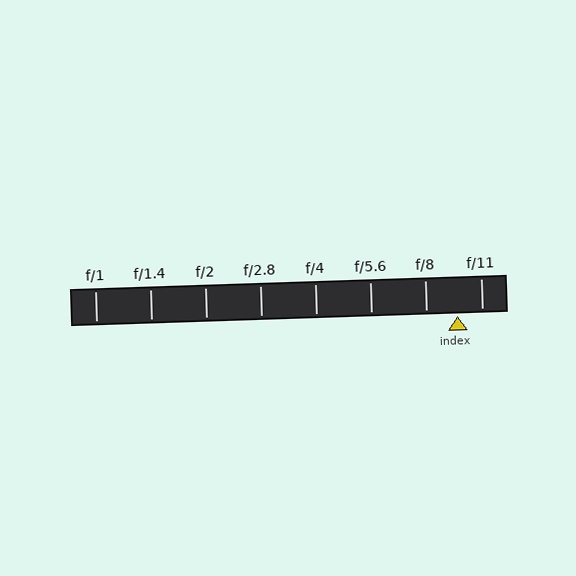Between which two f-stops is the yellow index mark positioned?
The index mark is between f/8 and f/11.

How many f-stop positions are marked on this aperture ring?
There are 8 f-stop positions marked.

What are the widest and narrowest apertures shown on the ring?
The widest aperture shown is f/1 and the narrowest is f/11.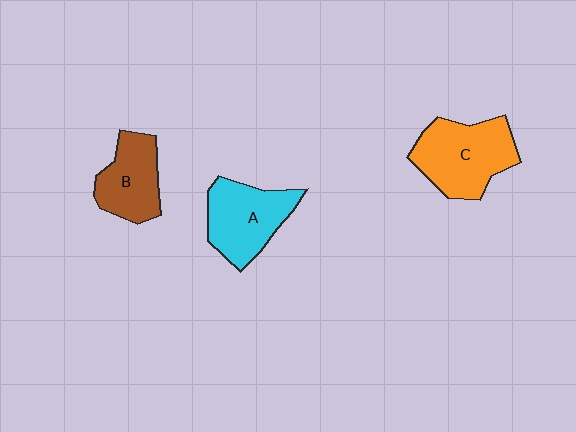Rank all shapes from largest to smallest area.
From largest to smallest: C (orange), A (cyan), B (brown).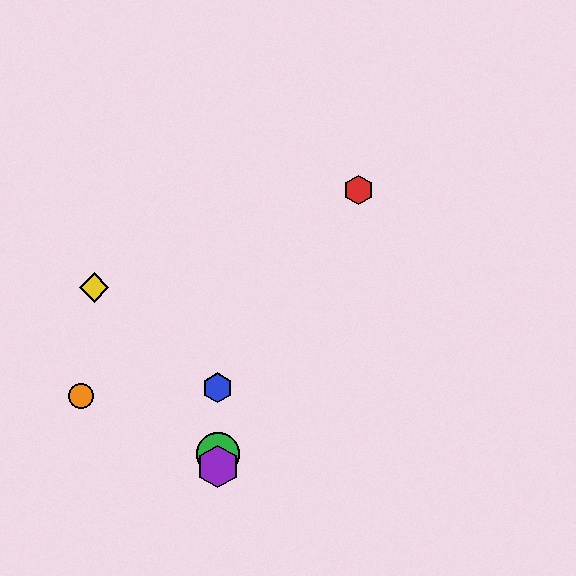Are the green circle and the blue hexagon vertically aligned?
Yes, both are at x≈218.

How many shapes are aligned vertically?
3 shapes (the blue hexagon, the green circle, the purple hexagon) are aligned vertically.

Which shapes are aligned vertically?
The blue hexagon, the green circle, the purple hexagon are aligned vertically.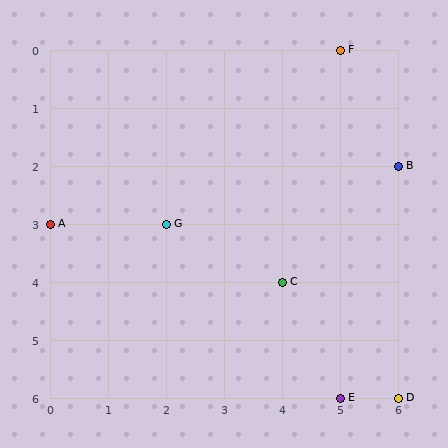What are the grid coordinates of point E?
Point E is at grid coordinates (5, 6).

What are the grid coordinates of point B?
Point B is at grid coordinates (6, 2).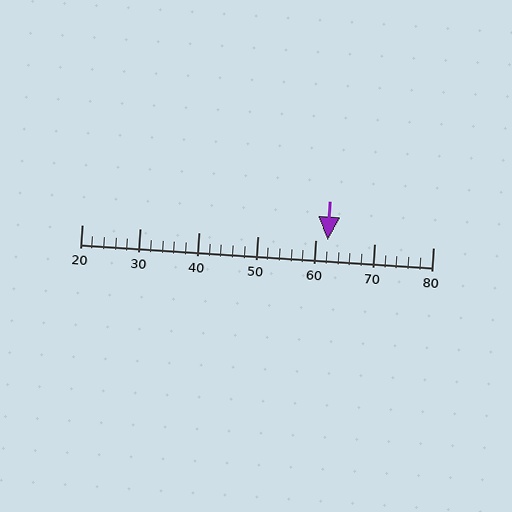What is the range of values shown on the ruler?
The ruler shows values from 20 to 80.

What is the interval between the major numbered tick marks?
The major tick marks are spaced 10 units apart.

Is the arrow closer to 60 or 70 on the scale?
The arrow is closer to 60.